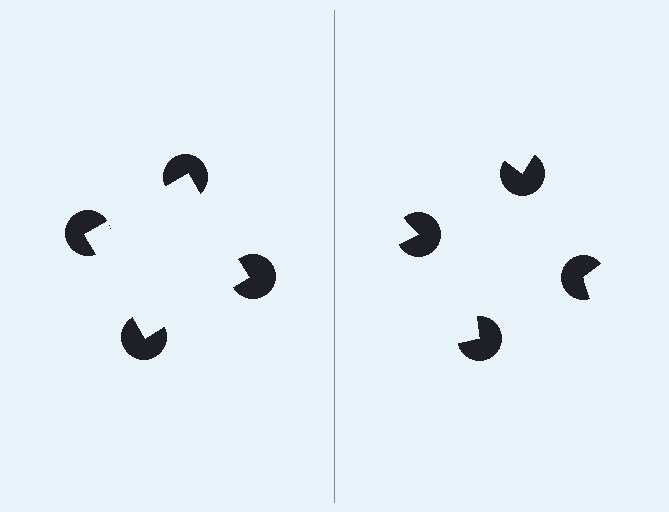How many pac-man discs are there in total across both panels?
8 — 4 on each side.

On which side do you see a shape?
An illusory square appears on the left side. On the right side the wedge cuts are rotated, so no coherent shape forms.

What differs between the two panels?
The pac-man discs are positioned identically on both sides; only the wedge orientations differ. On the left they align to a square; on the right they are misaligned.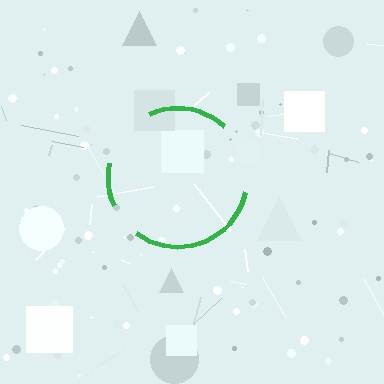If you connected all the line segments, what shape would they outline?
They would outline a circle.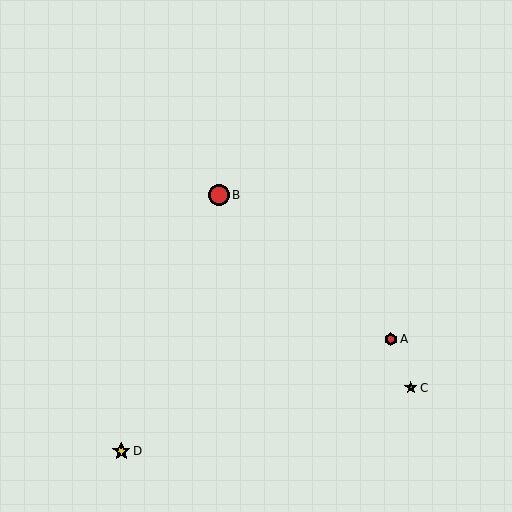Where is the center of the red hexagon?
The center of the red hexagon is at (391, 339).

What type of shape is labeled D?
Shape D is a yellow star.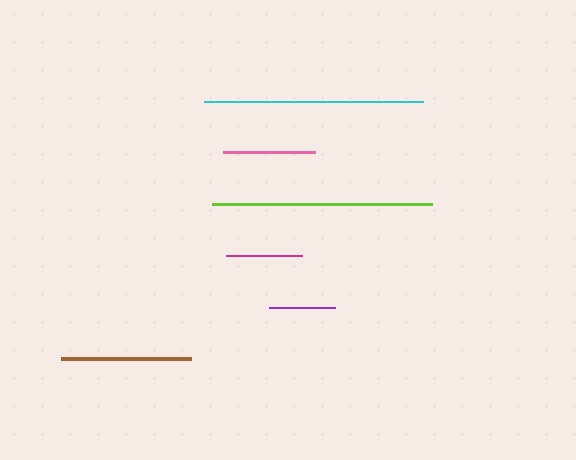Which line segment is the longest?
The lime line is the longest at approximately 220 pixels.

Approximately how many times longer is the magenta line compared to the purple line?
The magenta line is approximately 1.2 times the length of the purple line.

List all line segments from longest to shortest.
From longest to shortest: lime, cyan, brown, pink, magenta, purple.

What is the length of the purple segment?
The purple segment is approximately 66 pixels long.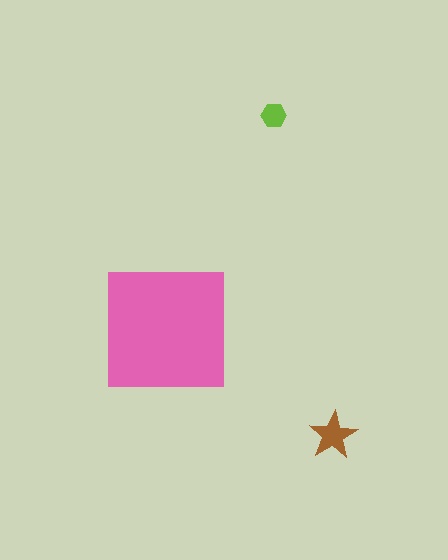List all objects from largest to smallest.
The pink square, the brown star, the lime hexagon.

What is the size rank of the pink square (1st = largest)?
1st.